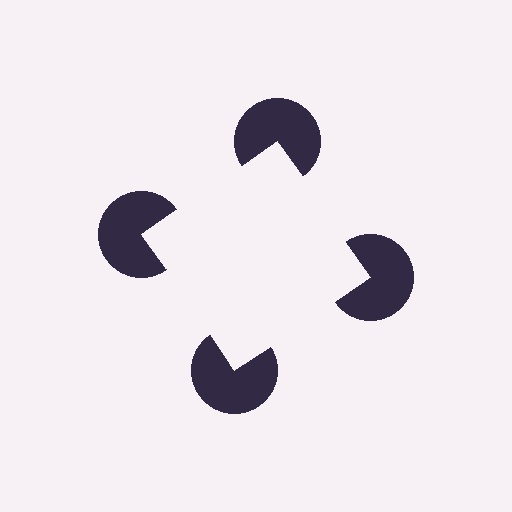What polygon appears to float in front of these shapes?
An illusory square — its edges are inferred from the aligned wedge cuts in the pac-man discs, not physically drawn.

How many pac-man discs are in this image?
There are 4 — one at each vertex of the illusory square.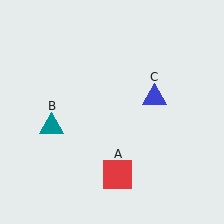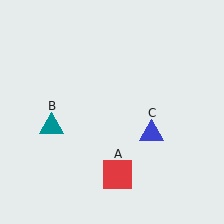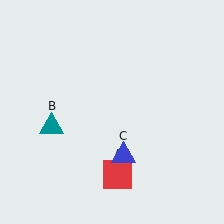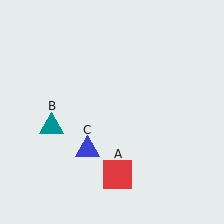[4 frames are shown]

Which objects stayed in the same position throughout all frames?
Red square (object A) and teal triangle (object B) remained stationary.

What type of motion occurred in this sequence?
The blue triangle (object C) rotated clockwise around the center of the scene.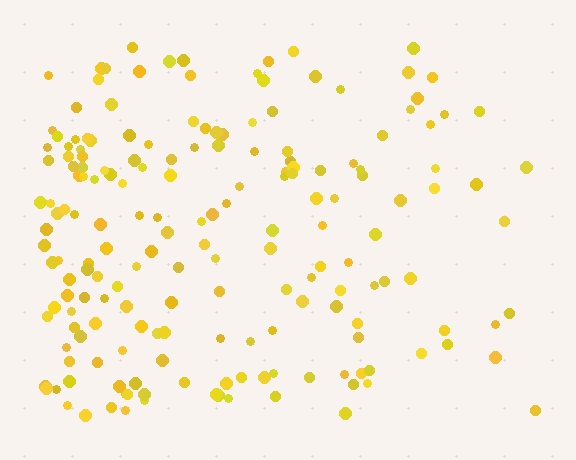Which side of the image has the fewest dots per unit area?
The right.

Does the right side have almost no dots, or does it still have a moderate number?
Still a moderate number, just noticeably fewer than the left.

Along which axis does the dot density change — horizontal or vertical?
Horizontal.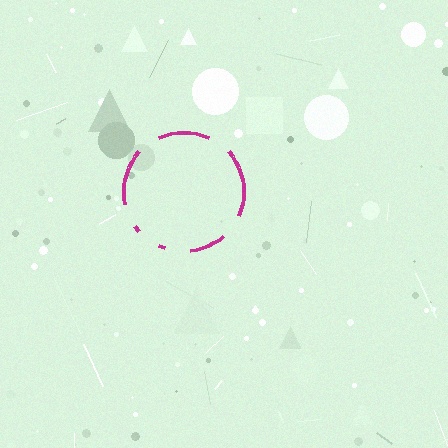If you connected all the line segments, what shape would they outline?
They would outline a circle.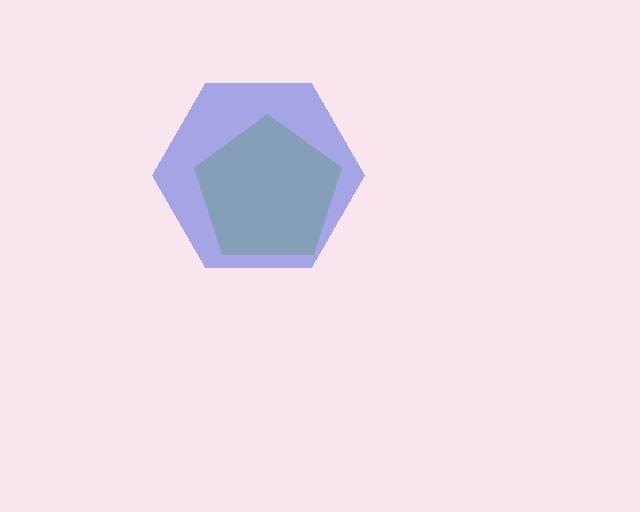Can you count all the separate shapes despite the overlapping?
Yes, there are 2 separate shapes.